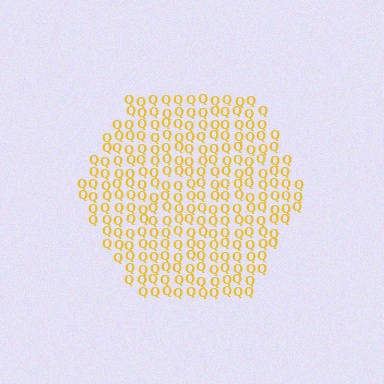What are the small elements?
The small elements are letter Q's.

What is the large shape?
The large shape is a hexagon.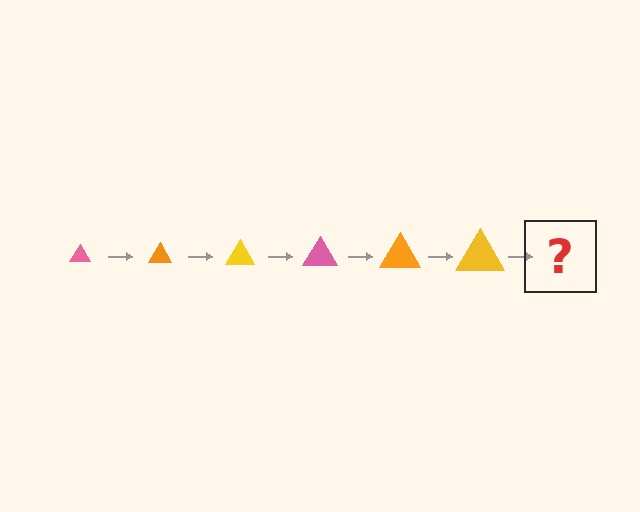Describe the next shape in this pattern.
It should be a pink triangle, larger than the previous one.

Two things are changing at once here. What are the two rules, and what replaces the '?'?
The two rules are that the triangle grows larger each step and the color cycles through pink, orange, and yellow. The '?' should be a pink triangle, larger than the previous one.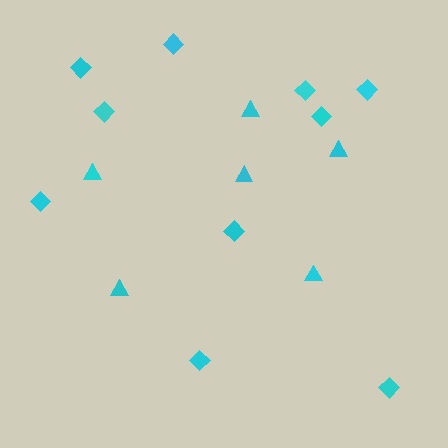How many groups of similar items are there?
There are 2 groups: one group of triangles (6) and one group of diamonds (10).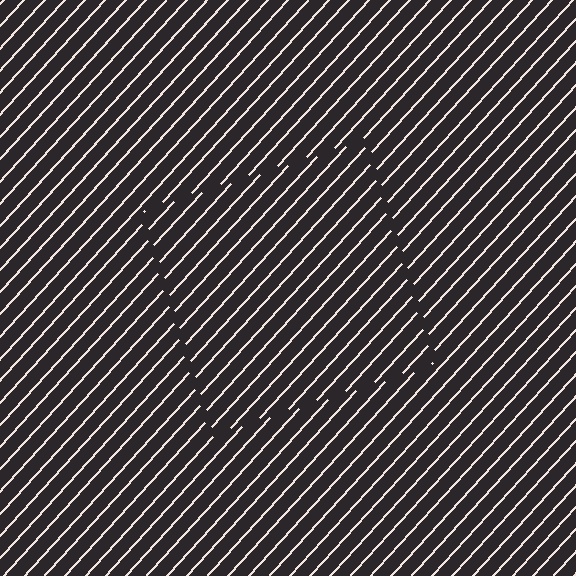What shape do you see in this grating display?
An illusory square. The interior of the shape contains the same grating, shifted by half a period — the contour is defined by the phase discontinuity where line-ends from the inner and outer gratings abut.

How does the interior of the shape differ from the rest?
The interior of the shape contains the same grating, shifted by half a period — the contour is defined by the phase discontinuity where line-ends from the inner and outer gratings abut.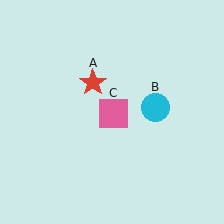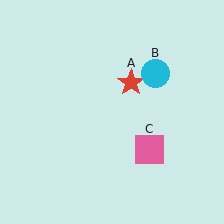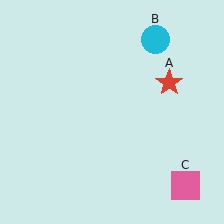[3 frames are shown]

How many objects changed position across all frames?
3 objects changed position: red star (object A), cyan circle (object B), pink square (object C).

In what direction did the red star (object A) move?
The red star (object A) moved right.